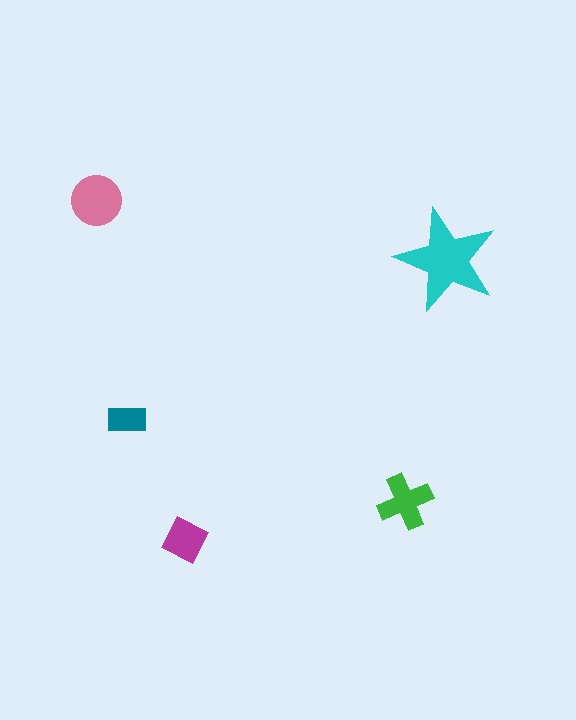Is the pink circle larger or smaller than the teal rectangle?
Larger.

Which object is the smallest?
The teal rectangle.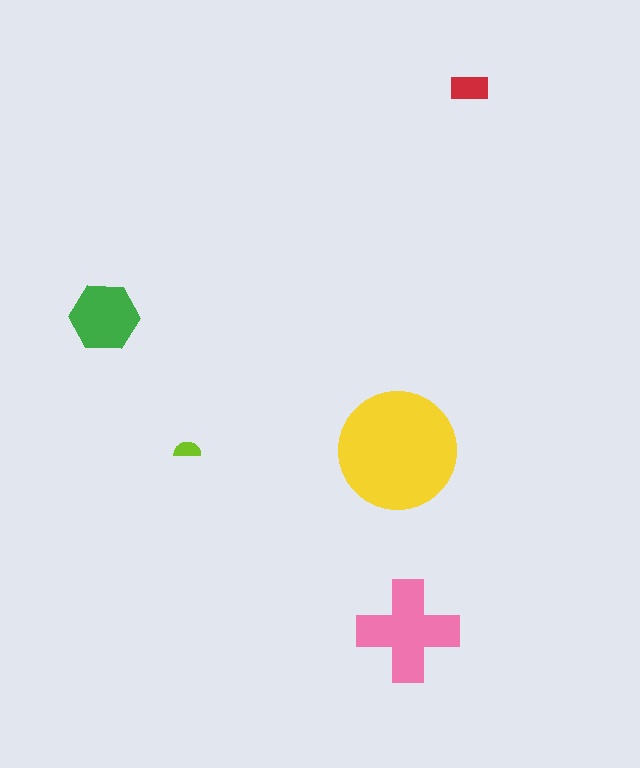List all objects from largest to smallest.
The yellow circle, the pink cross, the green hexagon, the red rectangle, the lime semicircle.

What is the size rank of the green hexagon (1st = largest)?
3rd.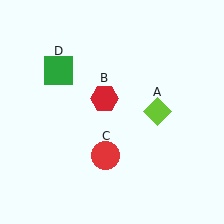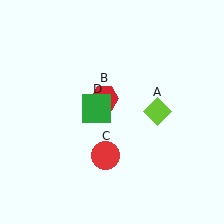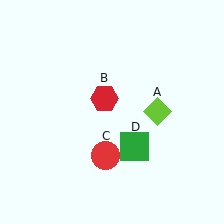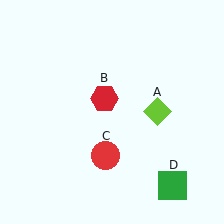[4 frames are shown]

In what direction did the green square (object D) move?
The green square (object D) moved down and to the right.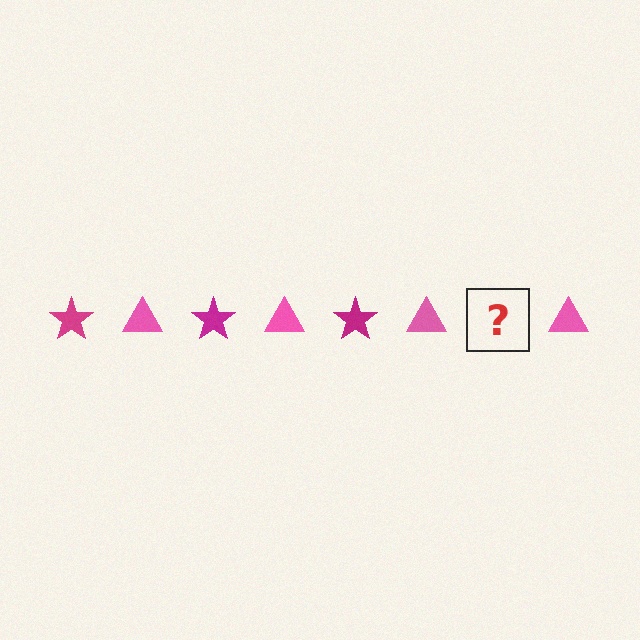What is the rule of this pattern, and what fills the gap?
The rule is that the pattern alternates between magenta star and pink triangle. The gap should be filled with a magenta star.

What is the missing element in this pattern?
The missing element is a magenta star.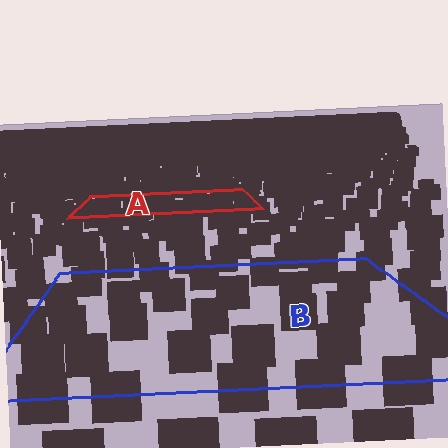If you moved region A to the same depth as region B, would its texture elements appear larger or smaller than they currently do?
They would appear larger. At a closer depth, the same texture elements are projected at a bigger on-screen size.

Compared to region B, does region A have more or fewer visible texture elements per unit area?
Region A has more texture elements per unit area — they are packed more densely because it is farther away.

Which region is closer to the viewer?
Region B is closer. The texture elements there are larger and more spread out.